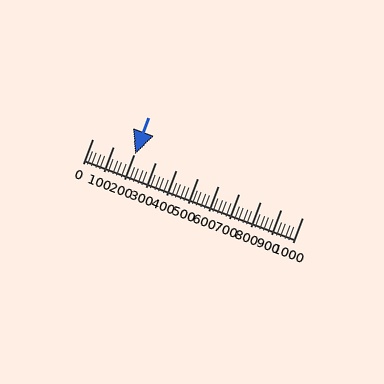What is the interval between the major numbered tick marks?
The major tick marks are spaced 100 units apart.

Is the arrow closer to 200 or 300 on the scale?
The arrow is closer to 200.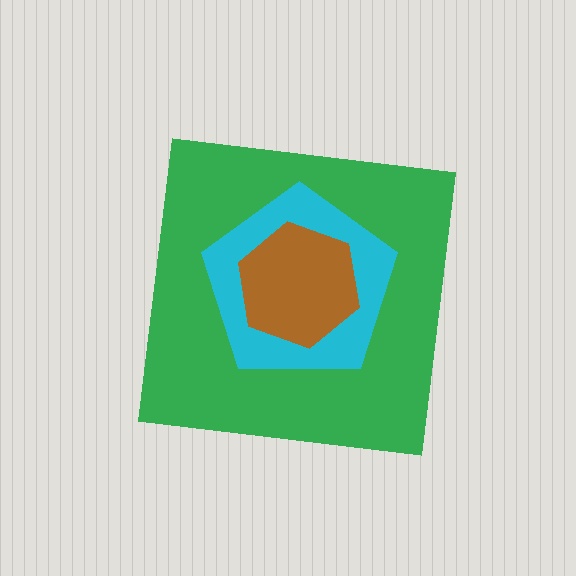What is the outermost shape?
The green square.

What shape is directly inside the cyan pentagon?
The brown hexagon.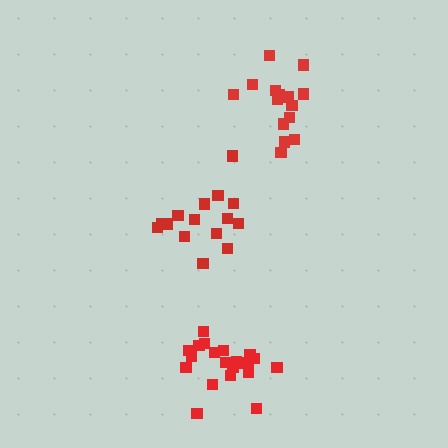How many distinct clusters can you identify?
There are 3 distinct clusters.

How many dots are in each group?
Group 1: 15 dots, Group 2: 21 dots, Group 3: 16 dots (52 total).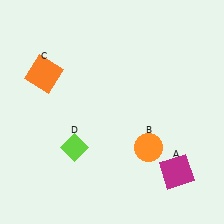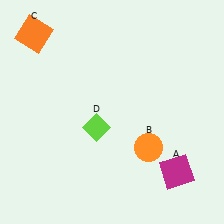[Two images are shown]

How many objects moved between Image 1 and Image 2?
2 objects moved between the two images.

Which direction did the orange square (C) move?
The orange square (C) moved up.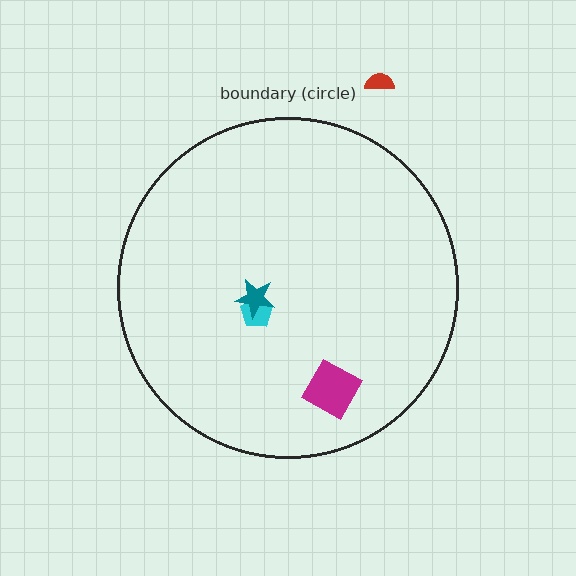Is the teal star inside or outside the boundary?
Inside.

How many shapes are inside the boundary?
3 inside, 1 outside.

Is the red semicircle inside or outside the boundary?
Outside.